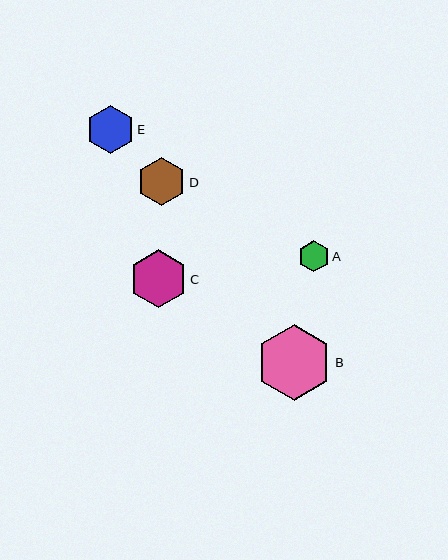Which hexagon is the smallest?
Hexagon A is the smallest with a size of approximately 31 pixels.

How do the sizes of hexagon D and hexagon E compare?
Hexagon D and hexagon E are approximately the same size.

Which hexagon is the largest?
Hexagon B is the largest with a size of approximately 76 pixels.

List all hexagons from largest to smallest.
From largest to smallest: B, C, D, E, A.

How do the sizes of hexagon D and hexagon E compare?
Hexagon D and hexagon E are approximately the same size.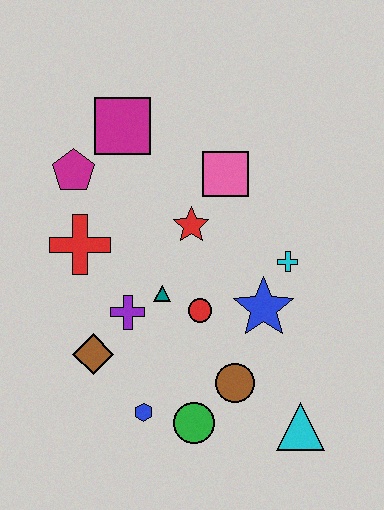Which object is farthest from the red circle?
The magenta square is farthest from the red circle.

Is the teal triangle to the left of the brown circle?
Yes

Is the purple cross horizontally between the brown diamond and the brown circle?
Yes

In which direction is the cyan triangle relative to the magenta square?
The cyan triangle is below the magenta square.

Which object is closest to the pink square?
The red star is closest to the pink square.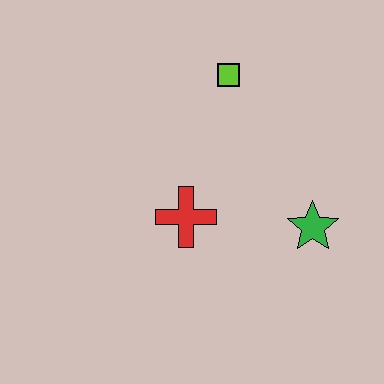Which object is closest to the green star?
The red cross is closest to the green star.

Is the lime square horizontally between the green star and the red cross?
Yes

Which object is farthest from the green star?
The lime square is farthest from the green star.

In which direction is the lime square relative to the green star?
The lime square is above the green star.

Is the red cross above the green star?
Yes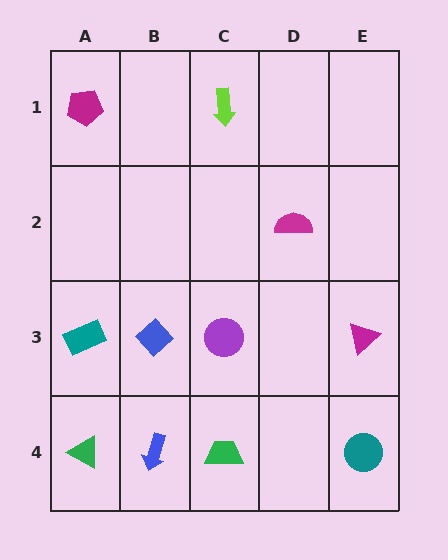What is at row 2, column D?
A magenta semicircle.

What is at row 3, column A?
A teal rectangle.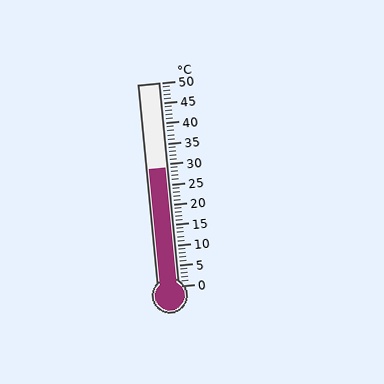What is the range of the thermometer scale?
The thermometer scale ranges from 0°C to 50°C.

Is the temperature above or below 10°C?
The temperature is above 10°C.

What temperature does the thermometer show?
The thermometer shows approximately 29°C.